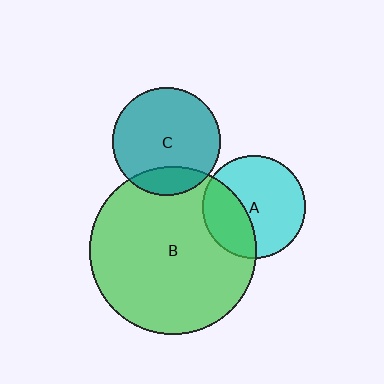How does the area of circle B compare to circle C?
Approximately 2.4 times.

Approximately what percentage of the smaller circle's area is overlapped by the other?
Approximately 35%.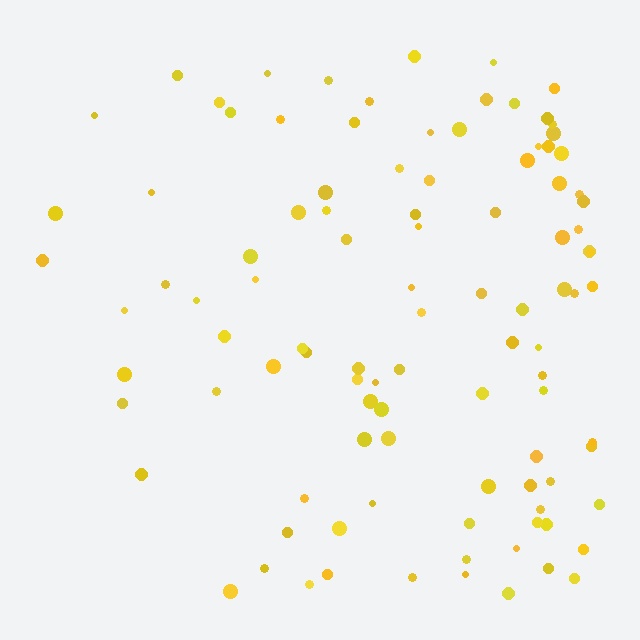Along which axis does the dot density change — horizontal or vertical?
Horizontal.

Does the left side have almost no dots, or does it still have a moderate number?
Still a moderate number, just noticeably fewer than the right.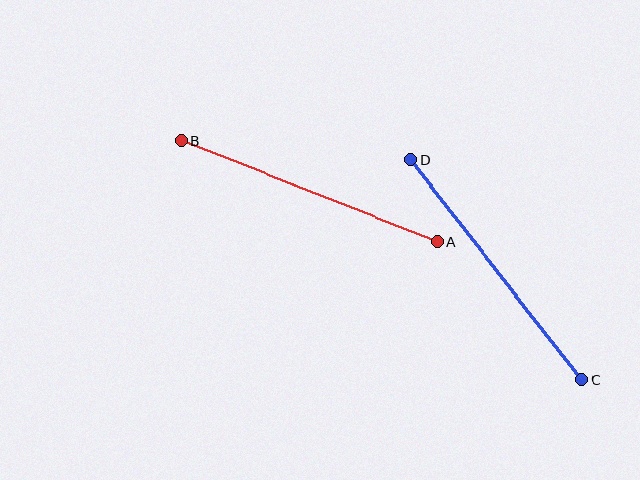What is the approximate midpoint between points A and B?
The midpoint is at approximately (309, 191) pixels.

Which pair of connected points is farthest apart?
Points C and D are farthest apart.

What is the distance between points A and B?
The distance is approximately 275 pixels.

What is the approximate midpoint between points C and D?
The midpoint is at approximately (496, 270) pixels.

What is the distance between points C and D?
The distance is approximately 279 pixels.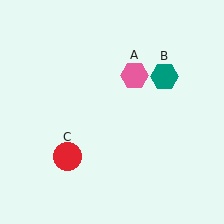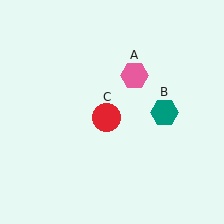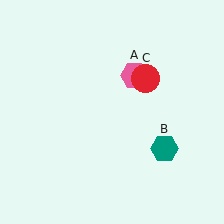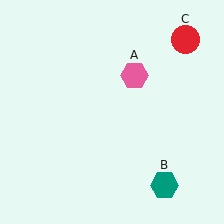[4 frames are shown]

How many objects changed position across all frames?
2 objects changed position: teal hexagon (object B), red circle (object C).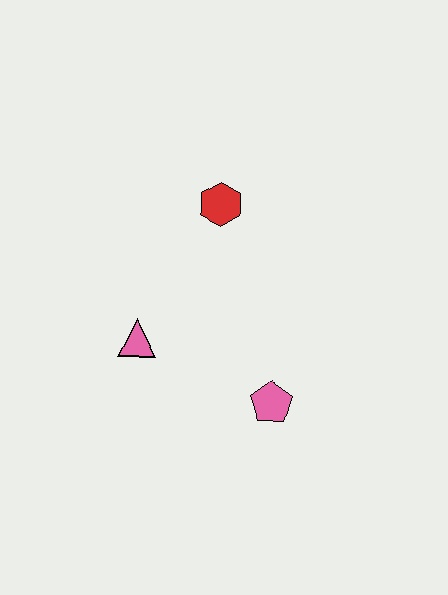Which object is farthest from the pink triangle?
The red hexagon is farthest from the pink triangle.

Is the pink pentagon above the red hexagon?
No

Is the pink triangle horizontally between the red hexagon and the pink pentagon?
No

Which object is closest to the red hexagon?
The pink triangle is closest to the red hexagon.